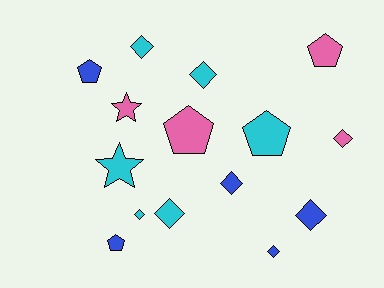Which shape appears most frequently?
Diamond, with 8 objects.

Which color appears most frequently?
Cyan, with 6 objects.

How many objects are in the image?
There are 15 objects.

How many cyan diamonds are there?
There are 4 cyan diamonds.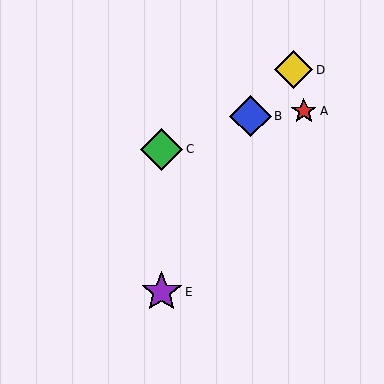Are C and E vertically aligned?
Yes, both are at x≈162.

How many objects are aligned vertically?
2 objects (C, E) are aligned vertically.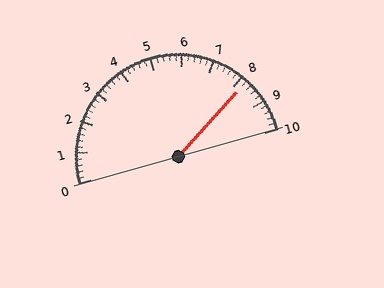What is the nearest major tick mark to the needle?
The nearest major tick mark is 8.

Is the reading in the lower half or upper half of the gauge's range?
The reading is in the upper half of the range (0 to 10).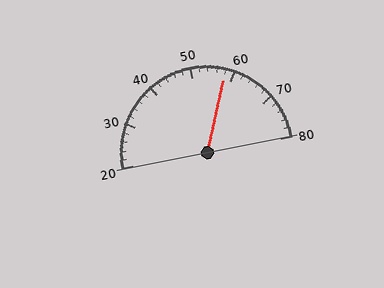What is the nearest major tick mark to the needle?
The nearest major tick mark is 60.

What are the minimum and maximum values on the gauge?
The gauge ranges from 20 to 80.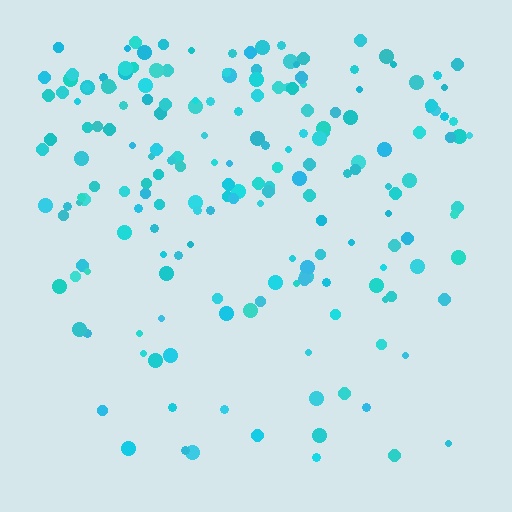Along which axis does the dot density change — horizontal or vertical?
Vertical.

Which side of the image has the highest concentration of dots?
The top.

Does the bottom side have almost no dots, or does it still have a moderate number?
Still a moderate number, just noticeably fewer than the top.